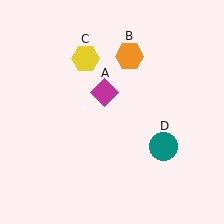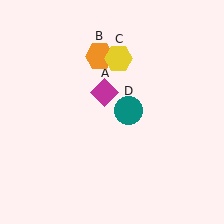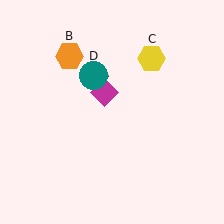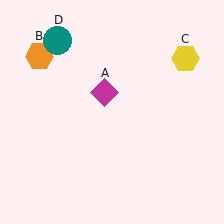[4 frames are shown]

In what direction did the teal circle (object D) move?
The teal circle (object D) moved up and to the left.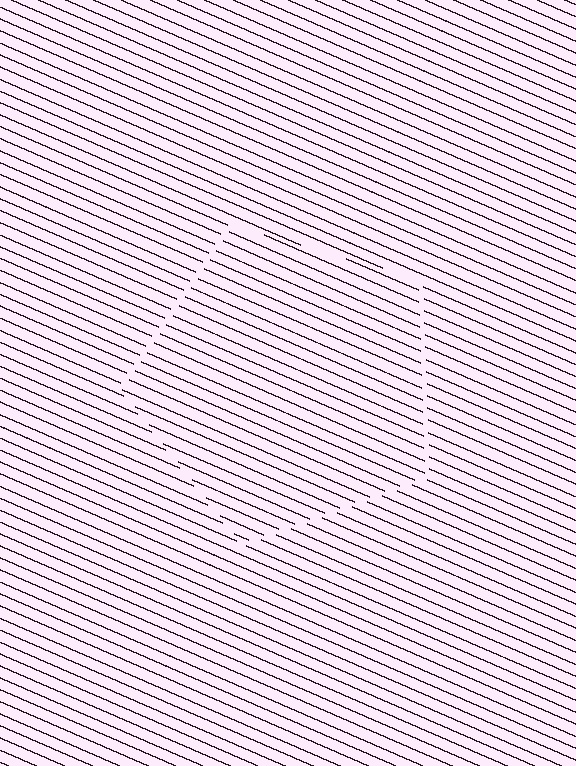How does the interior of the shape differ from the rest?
The interior of the shape contains the same grating, shifted by half a period — the contour is defined by the phase discontinuity where line-ends from the inner and outer gratings abut.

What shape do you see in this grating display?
An illusory pentagon. The interior of the shape contains the same grating, shifted by half a period — the contour is defined by the phase discontinuity where line-ends from the inner and outer gratings abut.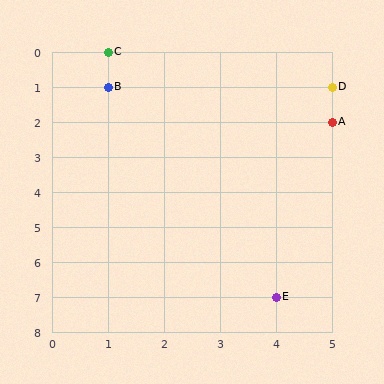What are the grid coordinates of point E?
Point E is at grid coordinates (4, 7).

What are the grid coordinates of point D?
Point D is at grid coordinates (5, 1).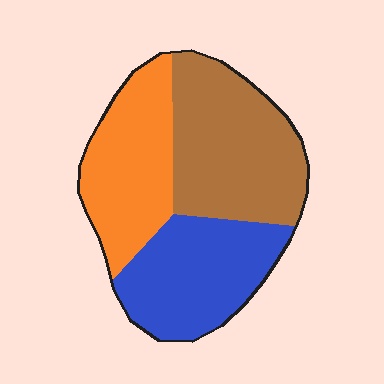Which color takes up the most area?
Brown, at roughly 40%.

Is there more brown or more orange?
Brown.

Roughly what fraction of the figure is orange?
Orange covers about 30% of the figure.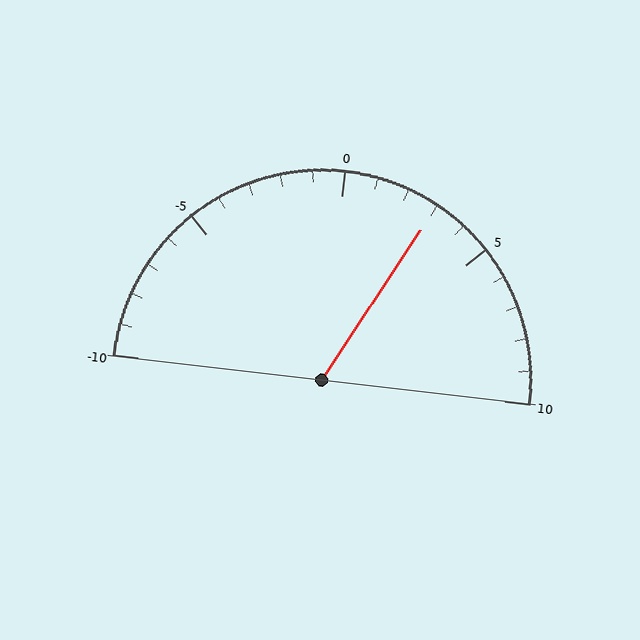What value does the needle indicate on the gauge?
The needle indicates approximately 3.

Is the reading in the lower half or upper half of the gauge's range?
The reading is in the upper half of the range (-10 to 10).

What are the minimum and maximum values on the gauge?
The gauge ranges from -10 to 10.